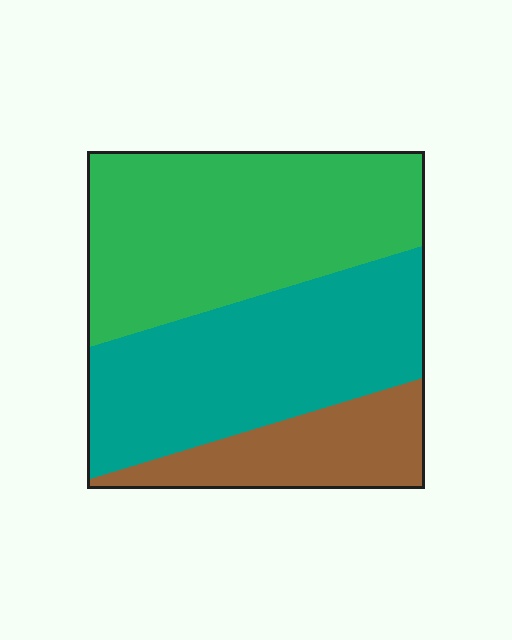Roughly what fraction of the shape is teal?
Teal covers 39% of the shape.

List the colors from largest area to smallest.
From largest to smallest: green, teal, brown.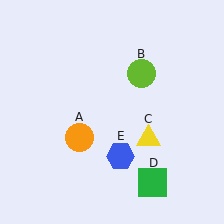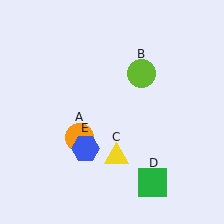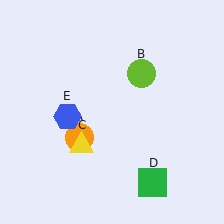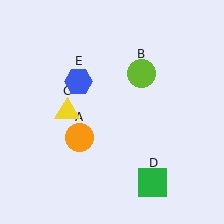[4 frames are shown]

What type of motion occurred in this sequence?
The yellow triangle (object C), blue hexagon (object E) rotated clockwise around the center of the scene.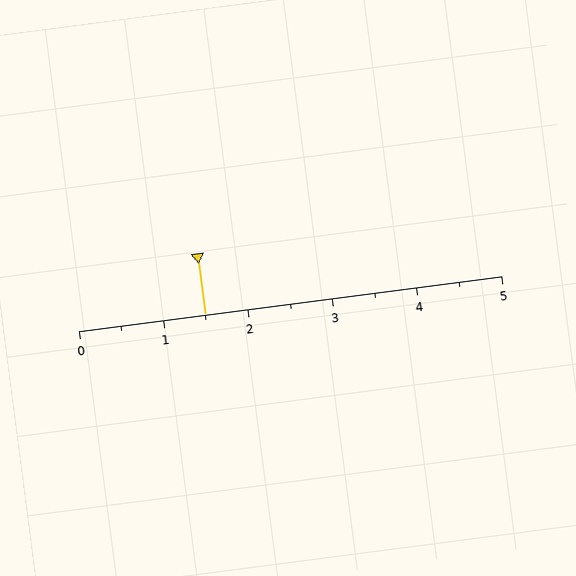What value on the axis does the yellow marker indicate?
The marker indicates approximately 1.5.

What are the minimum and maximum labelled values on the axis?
The axis runs from 0 to 5.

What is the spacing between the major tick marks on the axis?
The major ticks are spaced 1 apart.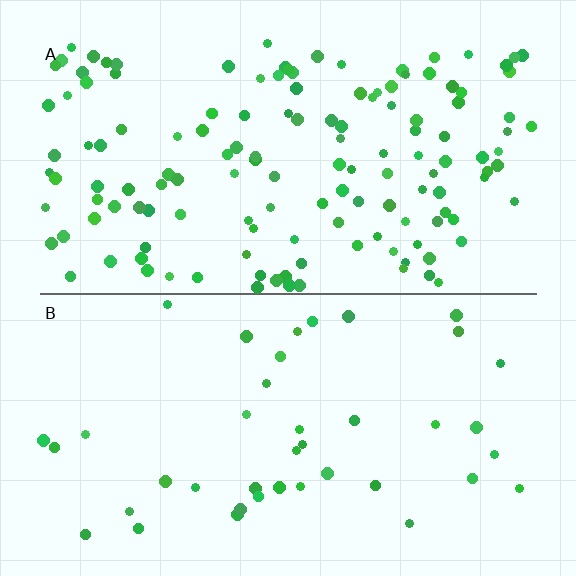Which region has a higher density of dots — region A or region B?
A (the top).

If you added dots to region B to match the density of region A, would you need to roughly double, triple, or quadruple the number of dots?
Approximately triple.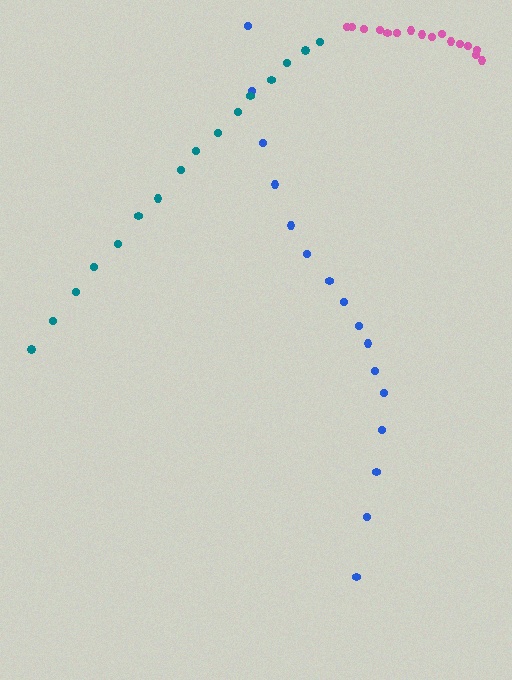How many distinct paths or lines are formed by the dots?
There are 3 distinct paths.